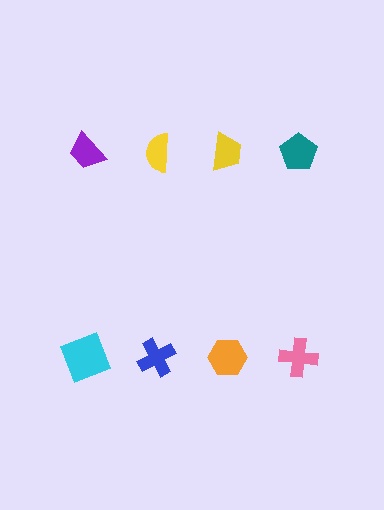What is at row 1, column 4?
A teal pentagon.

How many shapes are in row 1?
4 shapes.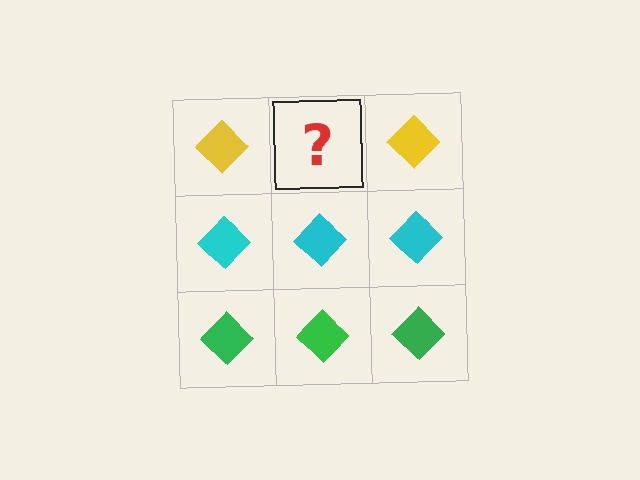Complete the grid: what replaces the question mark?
The question mark should be replaced with a yellow diamond.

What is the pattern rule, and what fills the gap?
The rule is that each row has a consistent color. The gap should be filled with a yellow diamond.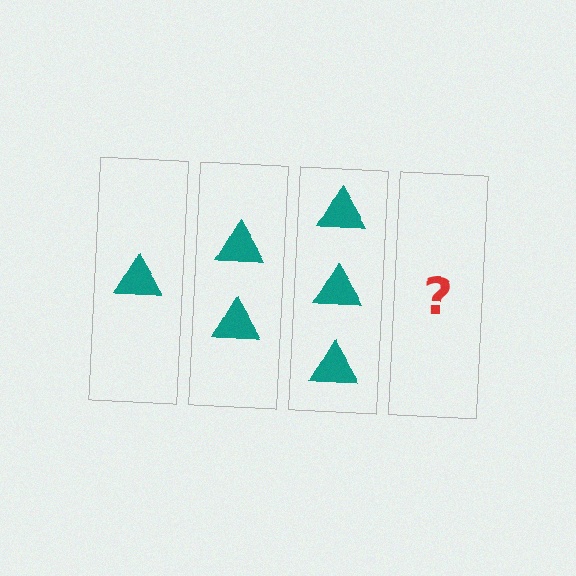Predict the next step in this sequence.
The next step is 4 triangles.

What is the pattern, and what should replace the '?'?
The pattern is that each step adds one more triangle. The '?' should be 4 triangles.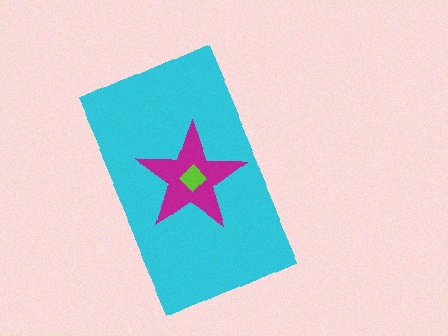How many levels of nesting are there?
3.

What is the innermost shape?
The lime diamond.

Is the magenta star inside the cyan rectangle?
Yes.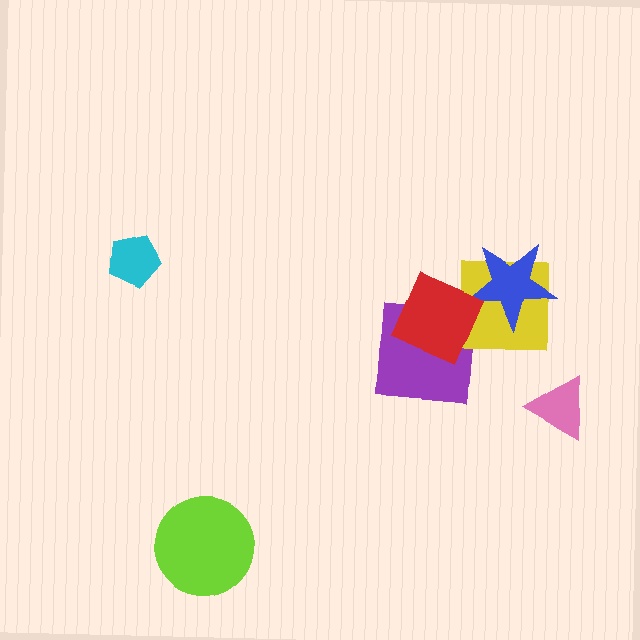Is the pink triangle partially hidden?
No, no other shape covers it.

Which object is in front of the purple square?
The red diamond is in front of the purple square.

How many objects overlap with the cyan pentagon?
0 objects overlap with the cyan pentagon.